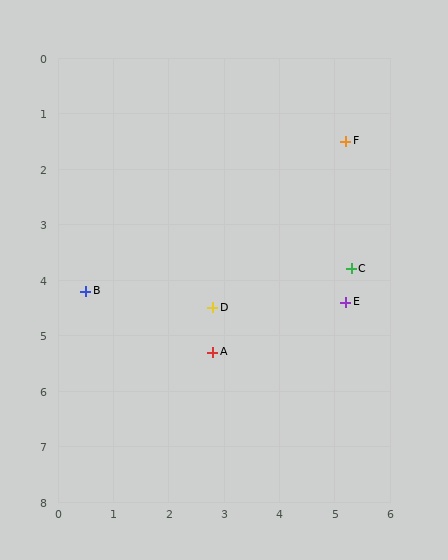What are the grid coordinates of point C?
Point C is at approximately (5.3, 3.8).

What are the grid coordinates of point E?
Point E is at approximately (5.2, 4.4).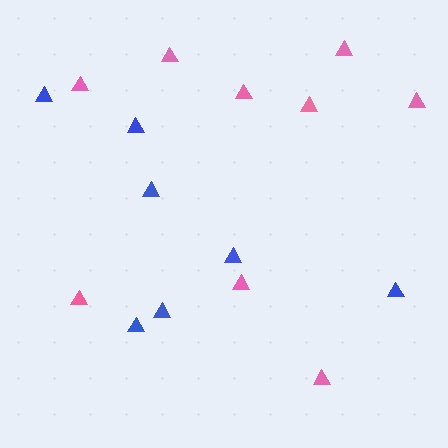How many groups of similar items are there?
There are 2 groups: one group of blue triangles (7) and one group of pink triangles (9).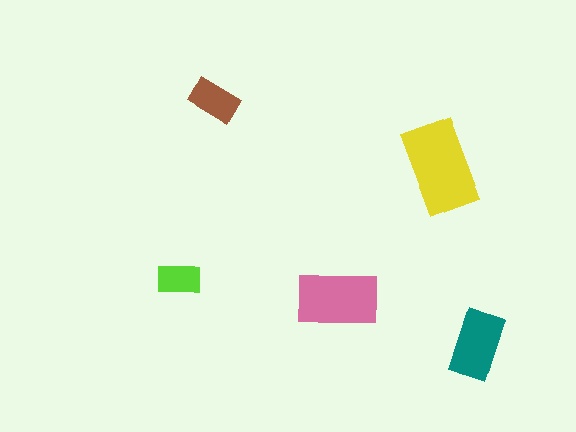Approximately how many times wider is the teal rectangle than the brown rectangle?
About 1.5 times wider.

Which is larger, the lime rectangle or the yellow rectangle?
The yellow one.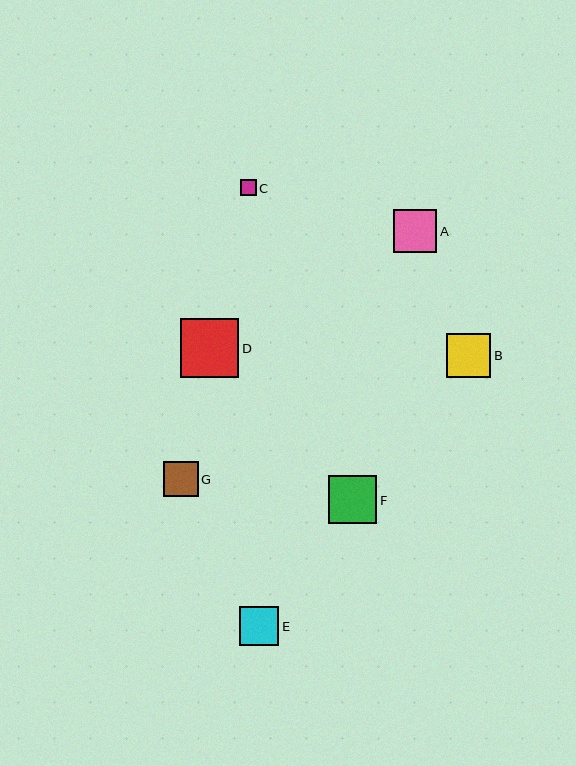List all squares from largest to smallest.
From largest to smallest: D, F, B, A, E, G, C.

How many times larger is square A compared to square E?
Square A is approximately 1.1 times the size of square E.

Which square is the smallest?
Square C is the smallest with a size of approximately 16 pixels.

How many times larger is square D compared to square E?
Square D is approximately 1.5 times the size of square E.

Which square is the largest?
Square D is the largest with a size of approximately 59 pixels.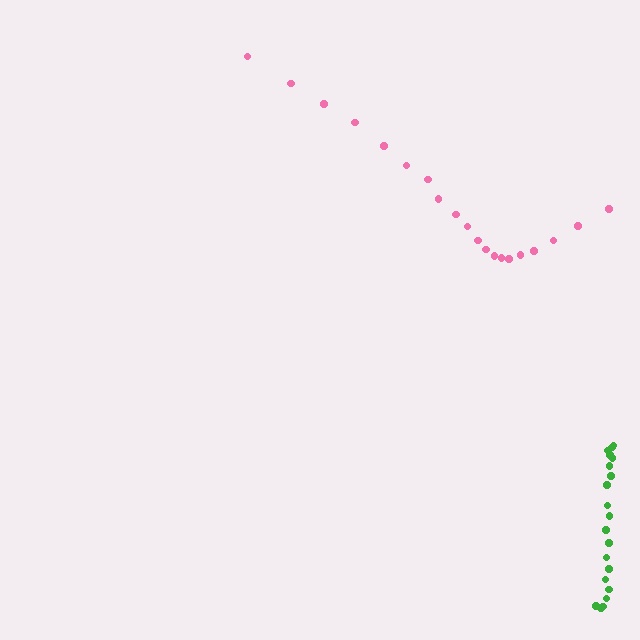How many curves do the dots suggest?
There are 2 distinct paths.